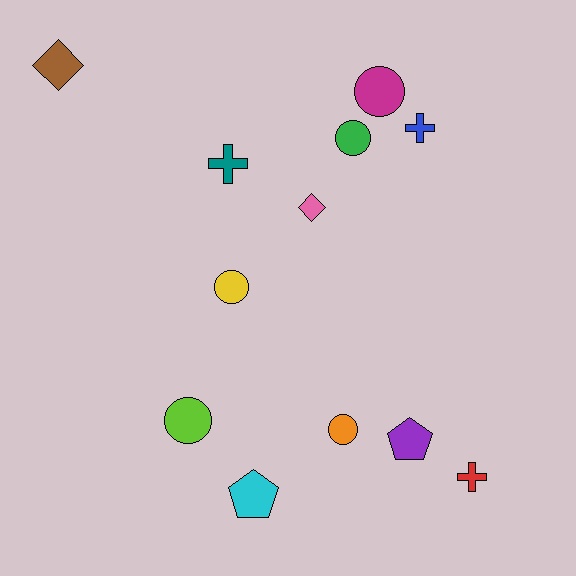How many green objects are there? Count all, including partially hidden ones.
There is 1 green object.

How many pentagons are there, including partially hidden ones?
There are 2 pentagons.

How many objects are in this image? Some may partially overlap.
There are 12 objects.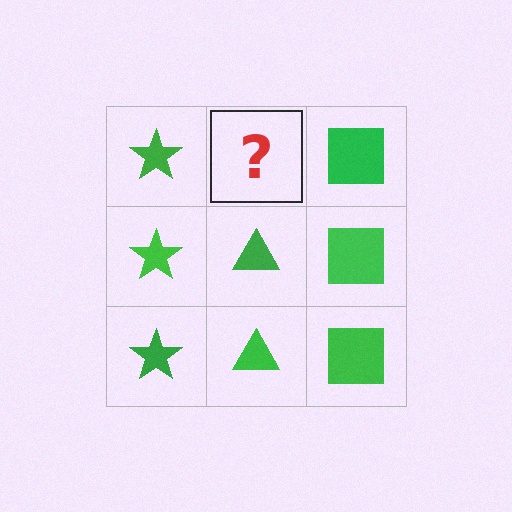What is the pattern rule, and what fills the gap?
The rule is that each column has a consistent shape. The gap should be filled with a green triangle.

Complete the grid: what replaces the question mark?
The question mark should be replaced with a green triangle.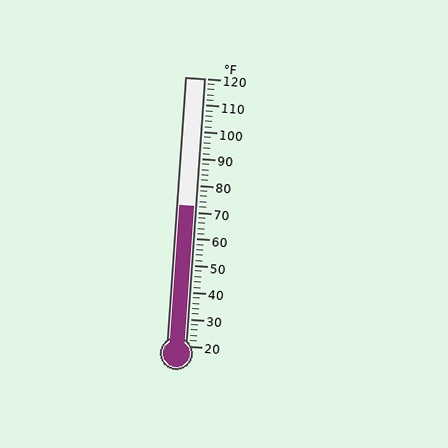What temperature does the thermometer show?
The thermometer shows approximately 72°F.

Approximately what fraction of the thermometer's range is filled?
The thermometer is filled to approximately 50% of its range.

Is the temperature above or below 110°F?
The temperature is below 110°F.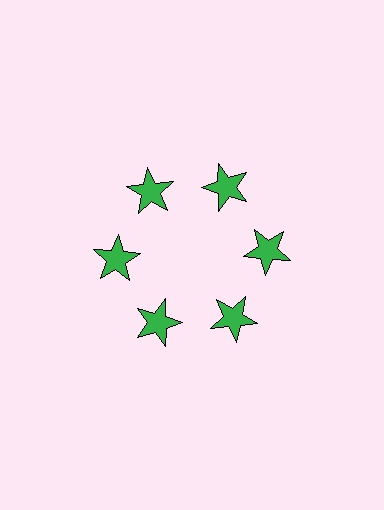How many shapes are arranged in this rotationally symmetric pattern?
There are 6 shapes, arranged in 6 groups of 1.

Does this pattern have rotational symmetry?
Yes, this pattern has 6-fold rotational symmetry. It looks the same after rotating 60 degrees around the center.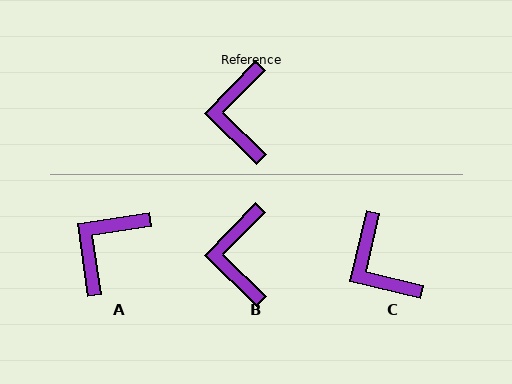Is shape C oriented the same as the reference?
No, it is off by about 31 degrees.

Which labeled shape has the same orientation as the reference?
B.